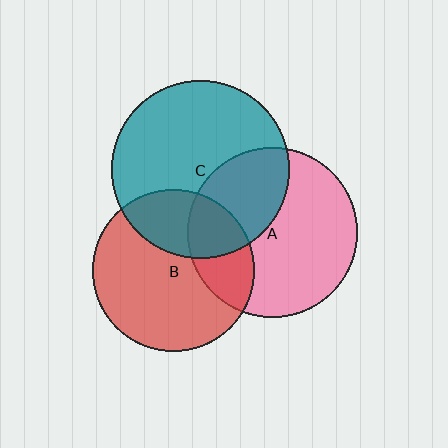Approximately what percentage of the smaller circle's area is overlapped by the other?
Approximately 25%.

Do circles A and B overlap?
Yes.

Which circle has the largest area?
Circle C (teal).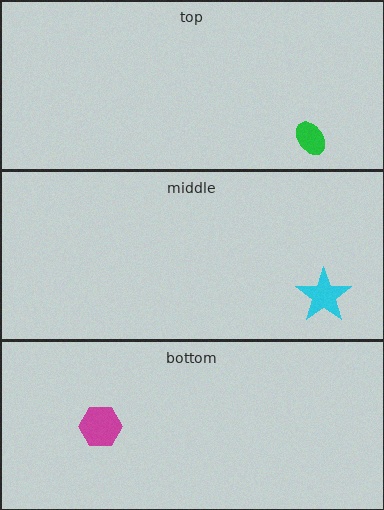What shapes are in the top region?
The green ellipse.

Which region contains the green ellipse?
The top region.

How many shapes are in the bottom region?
1.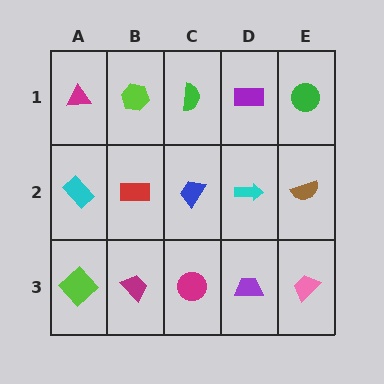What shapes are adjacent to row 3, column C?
A blue trapezoid (row 2, column C), a magenta trapezoid (row 3, column B), a purple trapezoid (row 3, column D).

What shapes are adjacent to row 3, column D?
A cyan arrow (row 2, column D), a magenta circle (row 3, column C), a pink trapezoid (row 3, column E).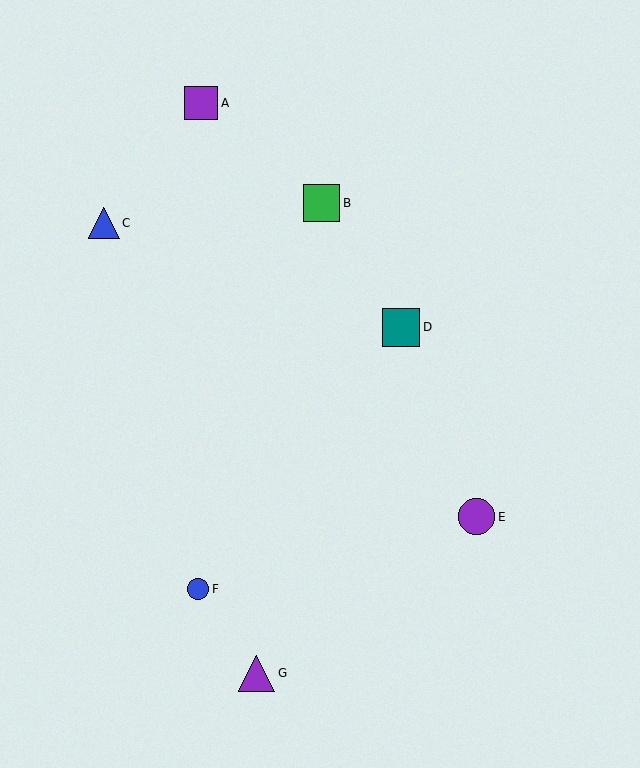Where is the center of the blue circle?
The center of the blue circle is at (198, 589).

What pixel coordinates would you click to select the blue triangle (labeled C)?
Click at (104, 223) to select the blue triangle C.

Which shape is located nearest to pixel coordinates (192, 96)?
The purple square (labeled A) at (201, 103) is nearest to that location.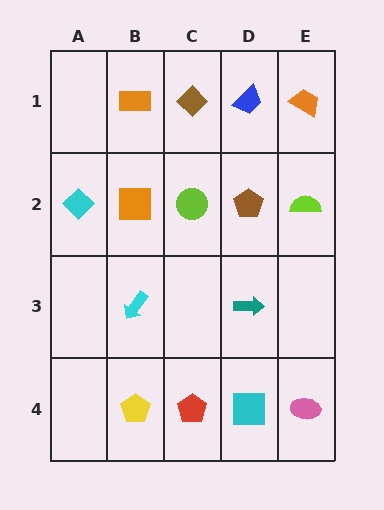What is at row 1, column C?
A brown diamond.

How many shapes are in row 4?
4 shapes.